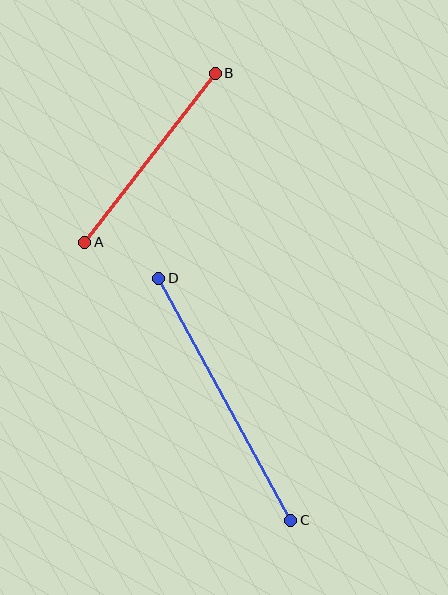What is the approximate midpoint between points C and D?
The midpoint is at approximately (225, 399) pixels.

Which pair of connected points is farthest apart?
Points C and D are farthest apart.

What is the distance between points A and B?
The distance is approximately 213 pixels.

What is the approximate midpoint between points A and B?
The midpoint is at approximately (150, 158) pixels.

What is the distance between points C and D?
The distance is approximately 276 pixels.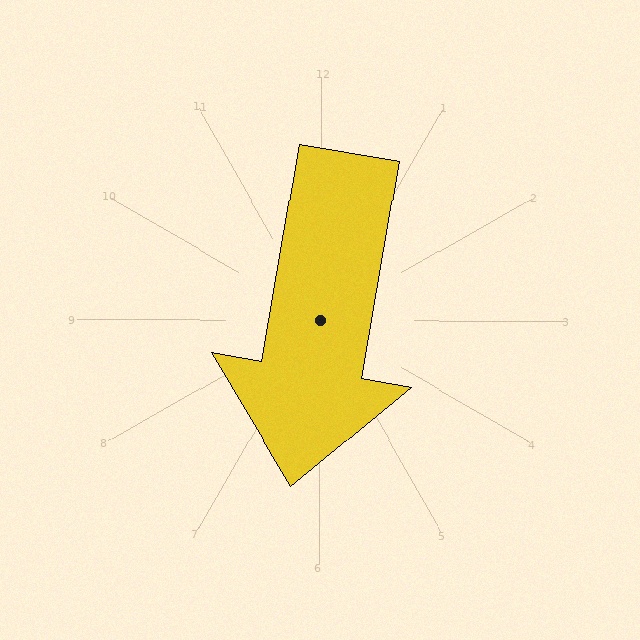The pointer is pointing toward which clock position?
Roughly 6 o'clock.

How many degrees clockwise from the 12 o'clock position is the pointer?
Approximately 190 degrees.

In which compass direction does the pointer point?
South.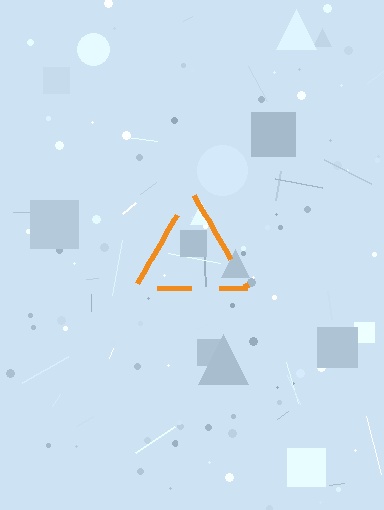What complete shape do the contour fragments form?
The contour fragments form a triangle.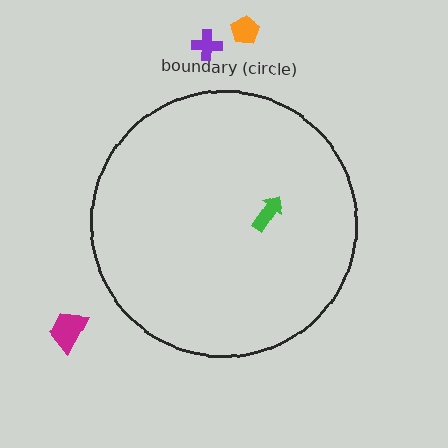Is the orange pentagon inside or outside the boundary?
Outside.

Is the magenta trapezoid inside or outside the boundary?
Outside.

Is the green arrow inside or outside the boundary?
Inside.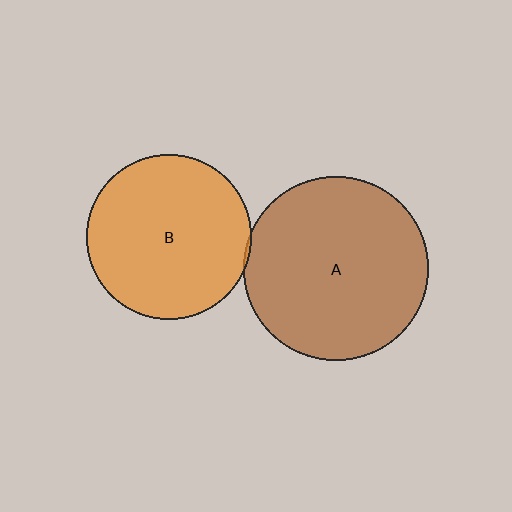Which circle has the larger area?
Circle A (brown).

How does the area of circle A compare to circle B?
Approximately 1.3 times.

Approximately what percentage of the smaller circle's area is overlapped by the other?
Approximately 5%.